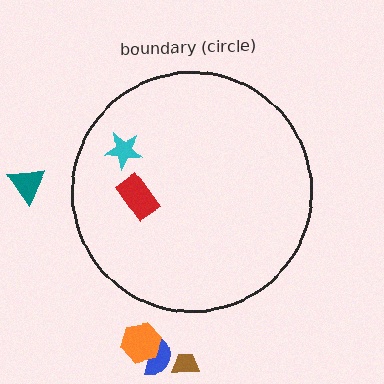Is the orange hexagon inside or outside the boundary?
Outside.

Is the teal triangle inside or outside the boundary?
Outside.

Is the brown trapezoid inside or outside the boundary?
Outside.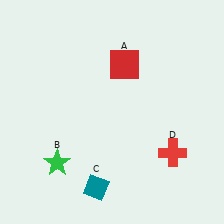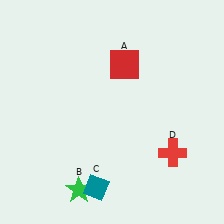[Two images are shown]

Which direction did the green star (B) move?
The green star (B) moved down.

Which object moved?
The green star (B) moved down.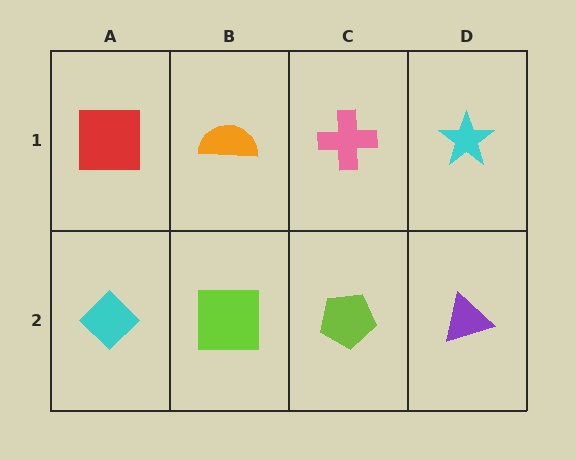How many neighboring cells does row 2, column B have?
3.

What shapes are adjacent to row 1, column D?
A purple triangle (row 2, column D), a pink cross (row 1, column C).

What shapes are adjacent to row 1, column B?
A lime square (row 2, column B), a red square (row 1, column A), a pink cross (row 1, column C).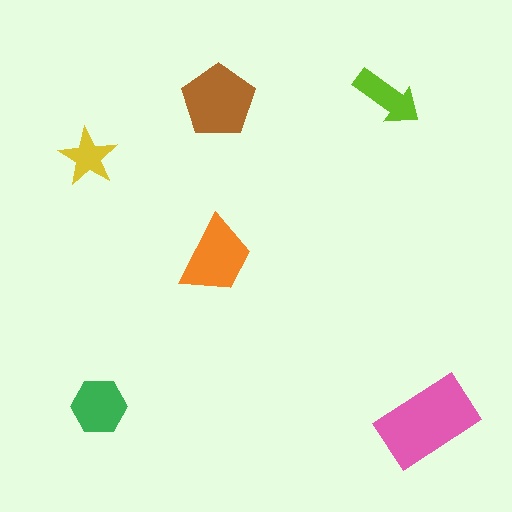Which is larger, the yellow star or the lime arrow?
The lime arrow.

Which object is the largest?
The pink rectangle.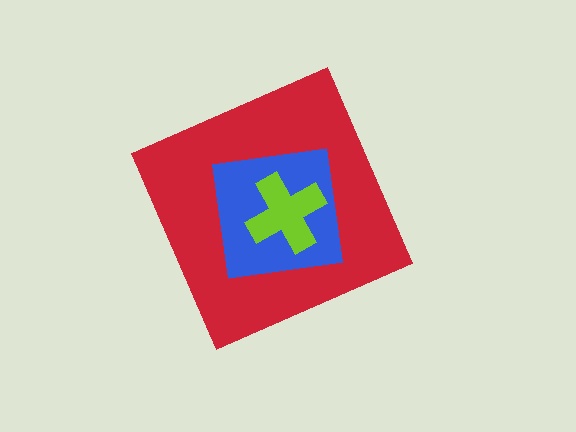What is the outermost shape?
The red diamond.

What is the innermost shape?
The lime cross.